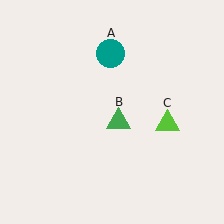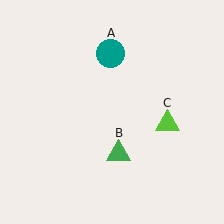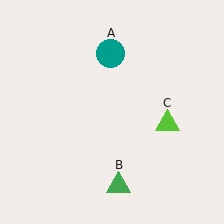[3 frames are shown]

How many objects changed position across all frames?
1 object changed position: green triangle (object B).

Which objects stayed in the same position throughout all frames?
Teal circle (object A) and lime triangle (object C) remained stationary.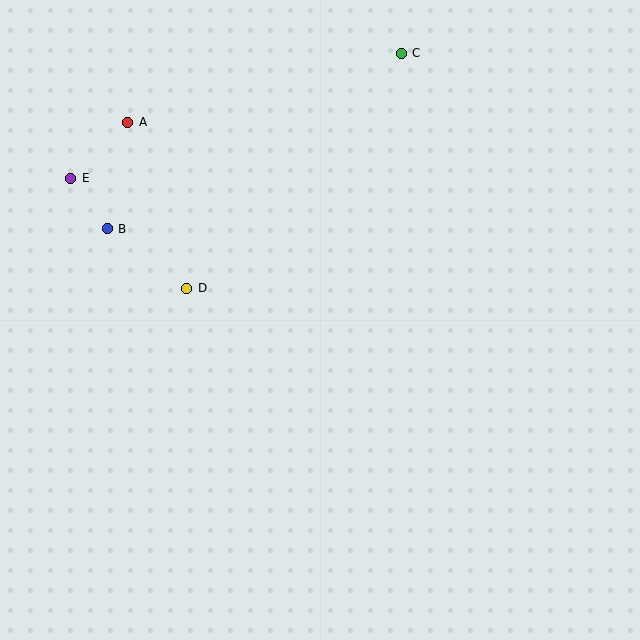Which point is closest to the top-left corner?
Point A is closest to the top-left corner.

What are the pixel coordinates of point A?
Point A is at (128, 122).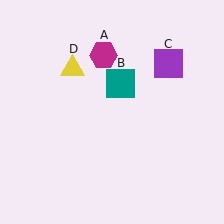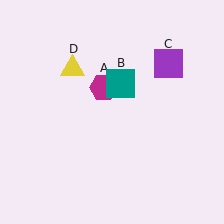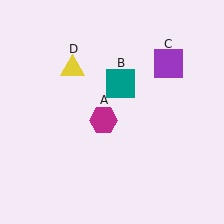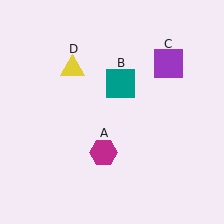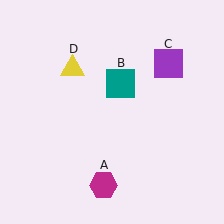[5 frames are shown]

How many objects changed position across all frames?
1 object changed position: magenta hexagon (object A).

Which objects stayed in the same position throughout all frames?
Teal square (object B) and purple square (object C) and yellow triangle (object D) remained stationary.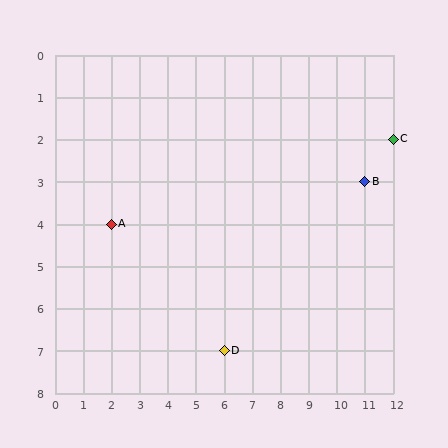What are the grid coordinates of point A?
Point A is at grid coordinates (2, 4).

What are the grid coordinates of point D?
Point D is at grid coordinates (6, 7).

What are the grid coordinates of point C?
Point C is at grid coordinates (12, 2).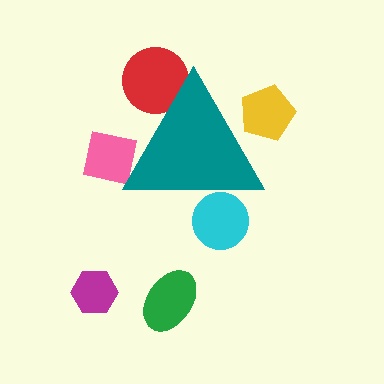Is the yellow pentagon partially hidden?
Yes, the yellow pentagon is partially hidden behind the teal triangle.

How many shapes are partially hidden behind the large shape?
4 shapes are partially hidden.